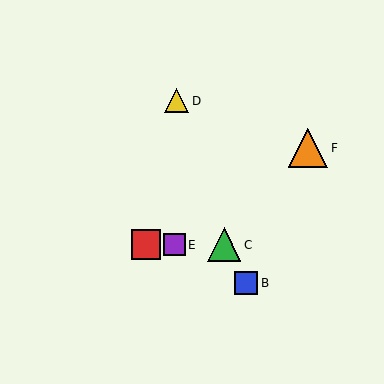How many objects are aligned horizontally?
3 objects (A, C, E) are aligned horizontally.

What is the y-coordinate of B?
Object B is at y≈283.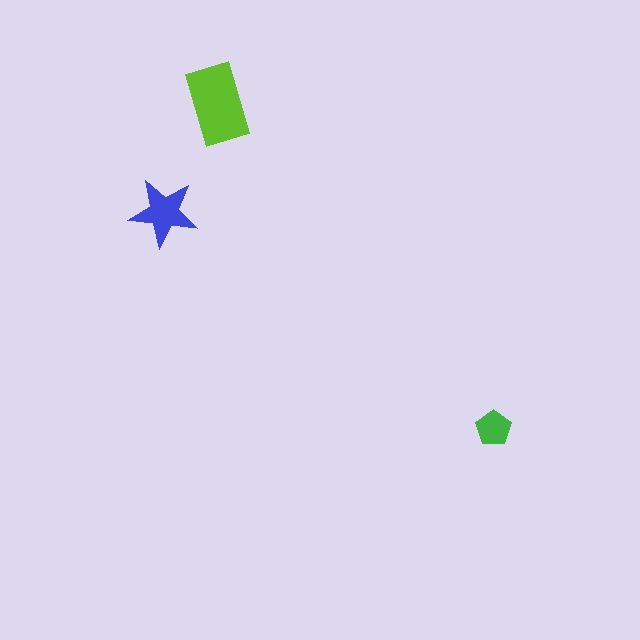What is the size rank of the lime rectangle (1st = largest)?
1st.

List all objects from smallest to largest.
The green pentagon, the blue star, the lime rectangle.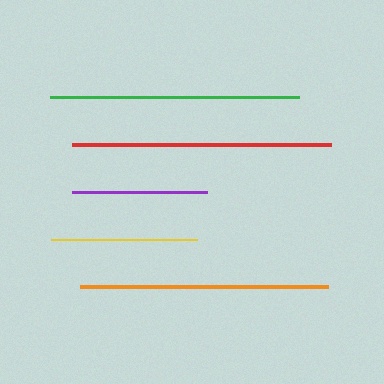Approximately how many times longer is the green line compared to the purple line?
The green line is approximately 1.9 times the length of the purple line.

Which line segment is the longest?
The red line is the longest at approximately 260 pixels.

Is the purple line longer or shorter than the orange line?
The orange line is longer than the purple line.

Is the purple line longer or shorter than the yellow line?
The yellow line is longer than the purple line.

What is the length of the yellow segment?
The yellow segment is approximately 146 pixels long.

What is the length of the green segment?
The green segment is approximately 250 pixels long.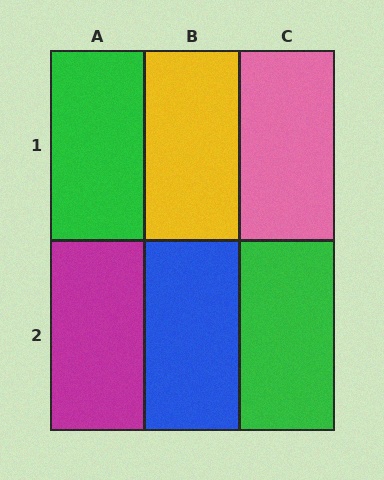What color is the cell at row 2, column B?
Blue.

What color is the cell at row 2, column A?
Magenta.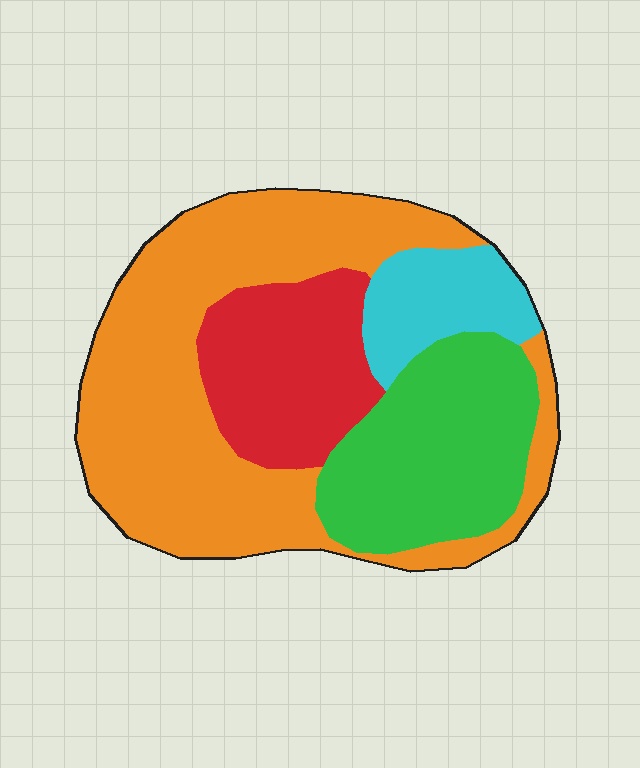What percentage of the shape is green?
Green covers 23% of the shape.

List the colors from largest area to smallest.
From largest to smallest: orange, green, red, cyan.